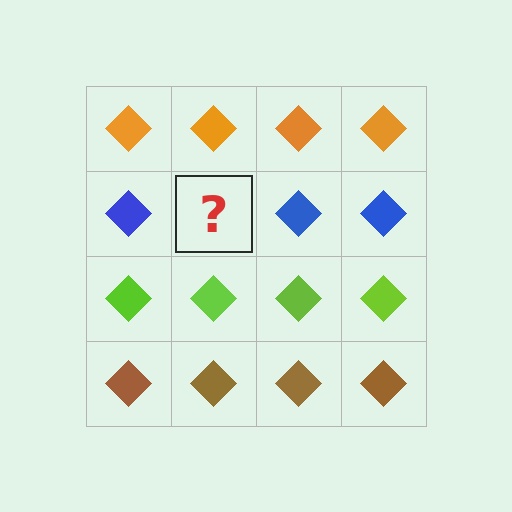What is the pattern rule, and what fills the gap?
The rule is that each row has a consistent color. The gap should be filled with a blue diamond.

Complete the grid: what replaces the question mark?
The question mark should be replaced with a blue diamond.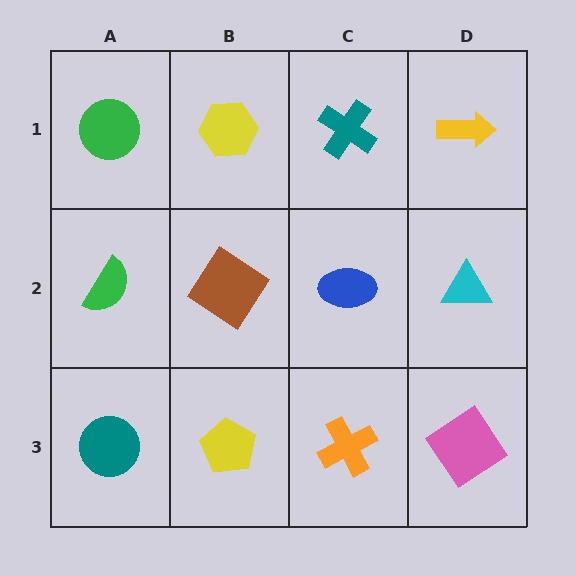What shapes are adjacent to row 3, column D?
A cyan triangle (row 2, column D), an orange cross (row 3, column C).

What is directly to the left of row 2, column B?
A green semicircle.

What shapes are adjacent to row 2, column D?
A yellow arrow (row 1, column D), a pink diamond (row 3, column D), a blue ellipse (row 2, column C).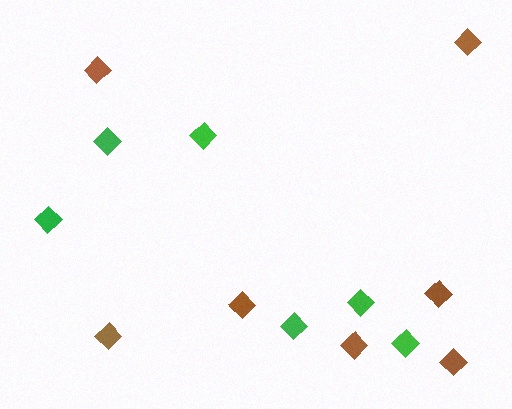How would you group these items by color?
There are 2 groups: one group of brown diamonds (7) and one group of green diamonds (6).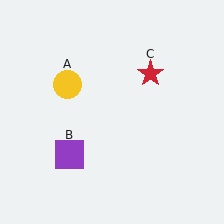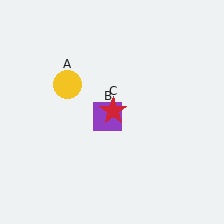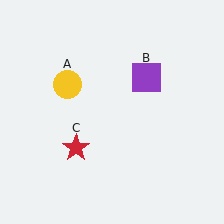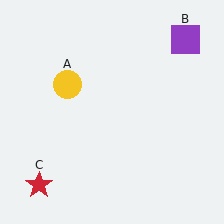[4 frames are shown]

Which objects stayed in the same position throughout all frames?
Yellow circle (object A) remained stationary.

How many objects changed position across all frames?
2 objects changed position: purple square (object B), red star (object C).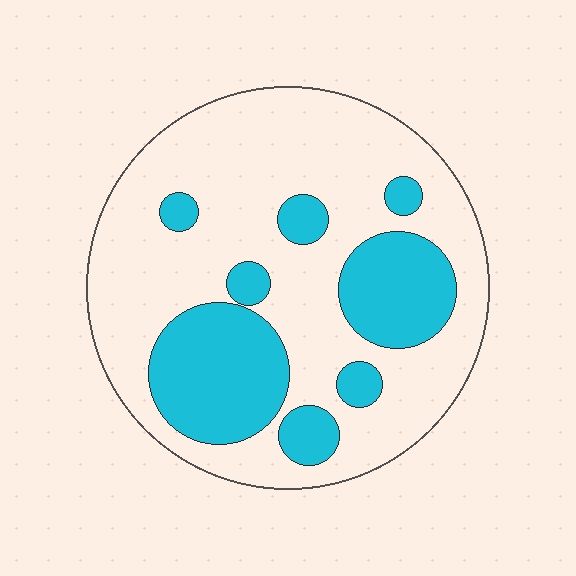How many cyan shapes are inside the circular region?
8.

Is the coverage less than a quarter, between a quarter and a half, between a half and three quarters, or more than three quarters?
Between a quarter and a half.